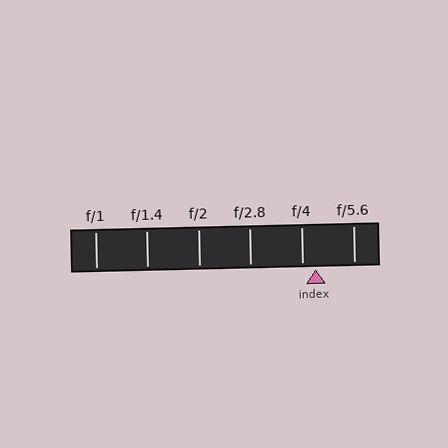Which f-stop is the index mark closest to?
The index mark is closest to f/4.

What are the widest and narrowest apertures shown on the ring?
The widest aperture shown is f/1 and the narrowest is f/5.6.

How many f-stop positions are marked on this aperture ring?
There are 6 f-stop positions marked.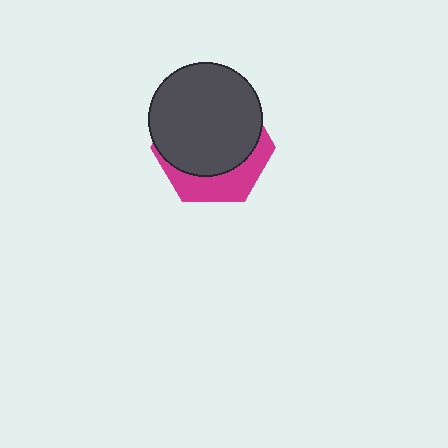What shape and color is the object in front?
The object in front is a dark gray circle.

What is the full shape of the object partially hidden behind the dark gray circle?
The partially hidden object is a magenta hexagon.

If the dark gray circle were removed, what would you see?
You would see the complete magenta hexagon.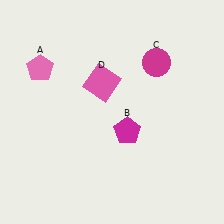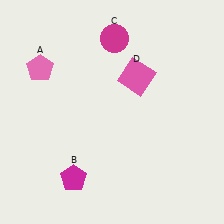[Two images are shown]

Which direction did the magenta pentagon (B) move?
The magenta pentagon (B) moved left.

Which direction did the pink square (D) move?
The pink square (D) moved right.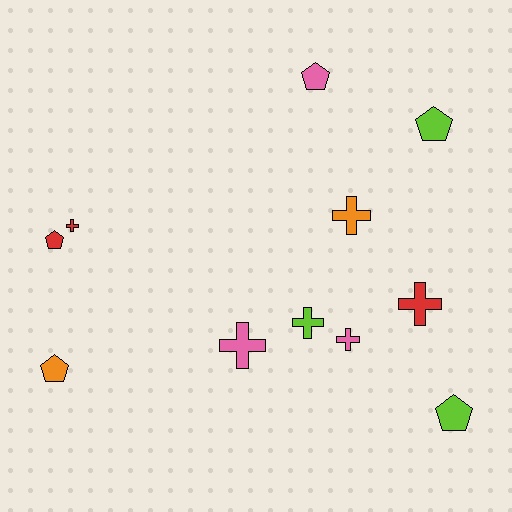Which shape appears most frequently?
Cross, with 6 objects.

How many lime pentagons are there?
There are 2 lime pentagons.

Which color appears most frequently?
Red, with 3 objects.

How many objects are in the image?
There are 11 objects.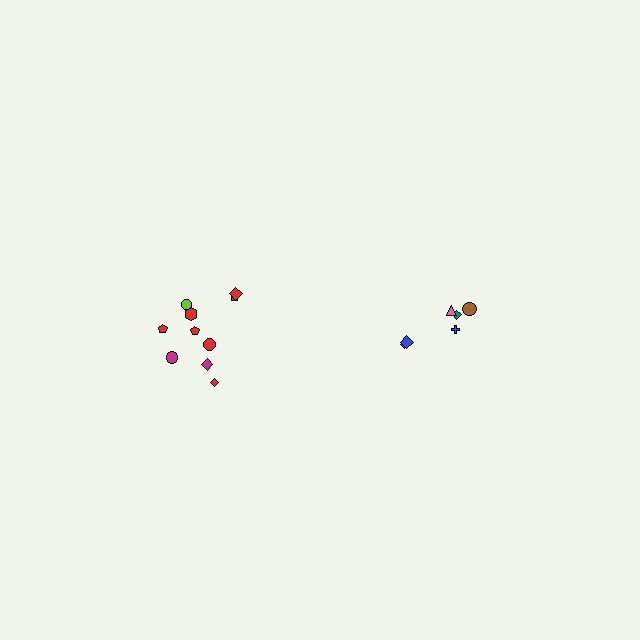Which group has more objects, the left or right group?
The left group.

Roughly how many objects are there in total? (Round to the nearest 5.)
Roughly 15 objects in total.